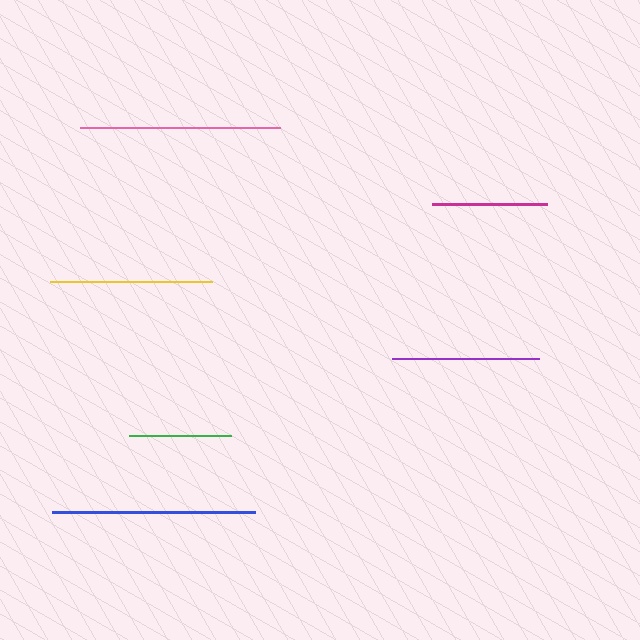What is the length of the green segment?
The green segment is approximately 101 pixels long.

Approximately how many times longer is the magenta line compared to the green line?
The magenta line is approximately 1.1 times the length of the green line.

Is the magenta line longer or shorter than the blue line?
The blue line is longer than the magenta line.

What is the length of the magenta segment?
The magenta segment is approximately 114 pixels long.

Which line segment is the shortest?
The green line is the shortest at approximately 101 pixels.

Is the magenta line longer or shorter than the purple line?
The purple line is longer than the magenta line.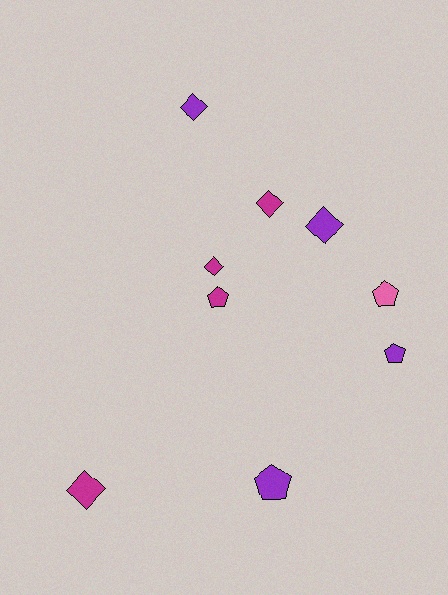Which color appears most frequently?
Purple, with 4 objects.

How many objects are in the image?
There are 9 objects.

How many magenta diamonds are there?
There are 3 magenta diamonds.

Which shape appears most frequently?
Diamond, with 5 objects.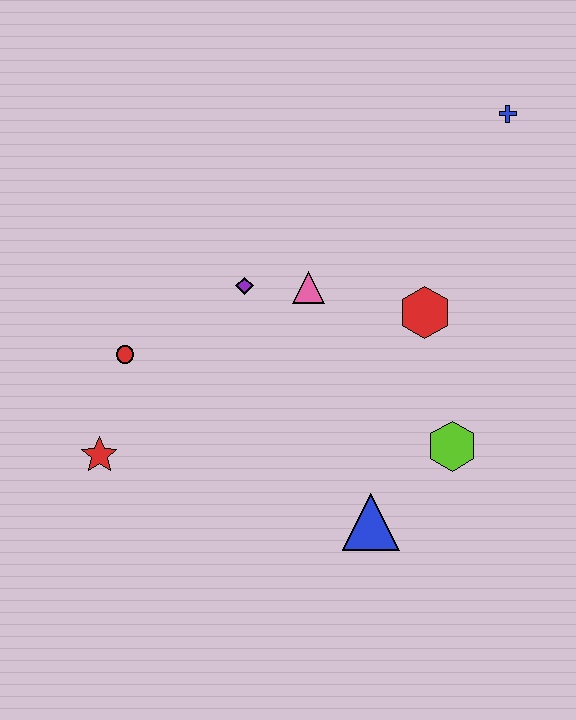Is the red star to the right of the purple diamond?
No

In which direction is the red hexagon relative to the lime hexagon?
The red hexagon is above the lime hexagon.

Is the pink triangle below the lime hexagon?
No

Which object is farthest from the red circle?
The blue cross is farthest from the red circle.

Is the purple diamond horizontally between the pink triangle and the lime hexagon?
No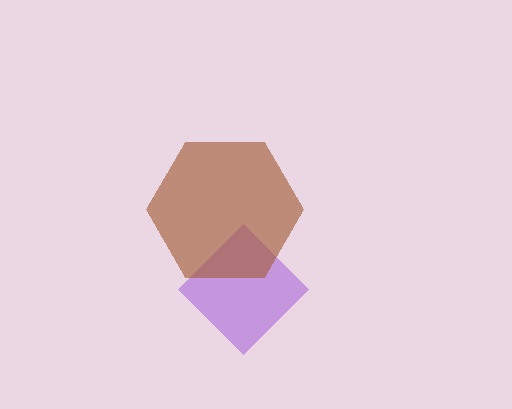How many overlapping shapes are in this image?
There are 2 overlapping shapes in the image.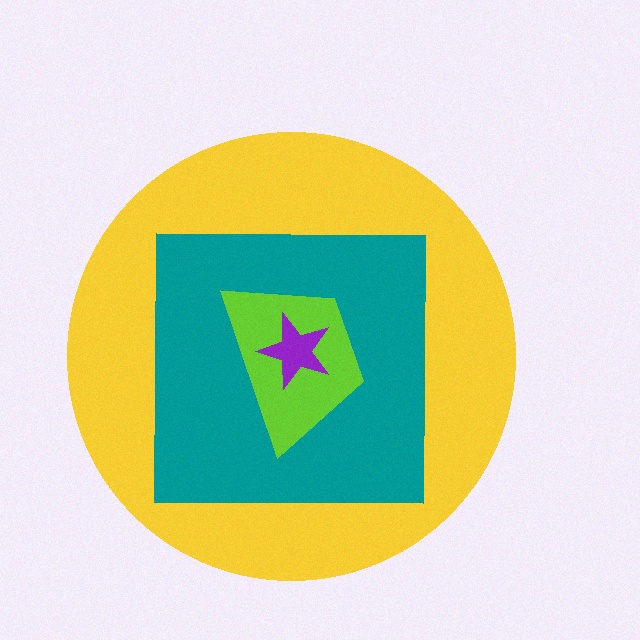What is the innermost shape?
The purple star.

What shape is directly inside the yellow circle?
The teal square.